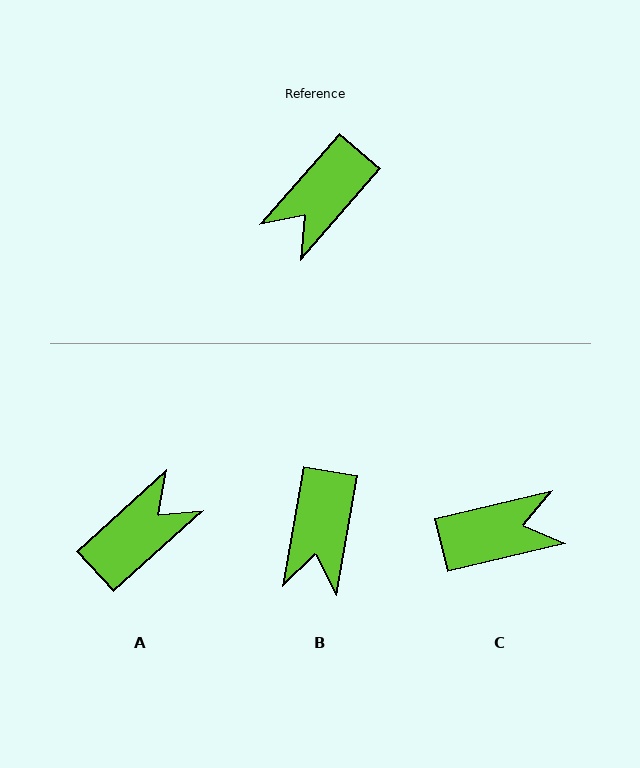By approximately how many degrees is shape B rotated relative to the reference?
Approximately 31 degrees counter-clockwise.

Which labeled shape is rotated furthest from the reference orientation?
A, about 173 degrees away.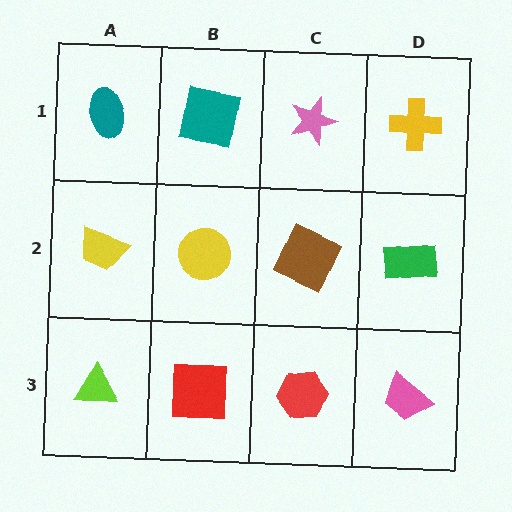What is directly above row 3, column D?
A green rectangle.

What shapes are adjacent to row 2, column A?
A teal ellipse (row 1, column A), a lime triangle (row 3, column A), a yellow circle (row 2, column B).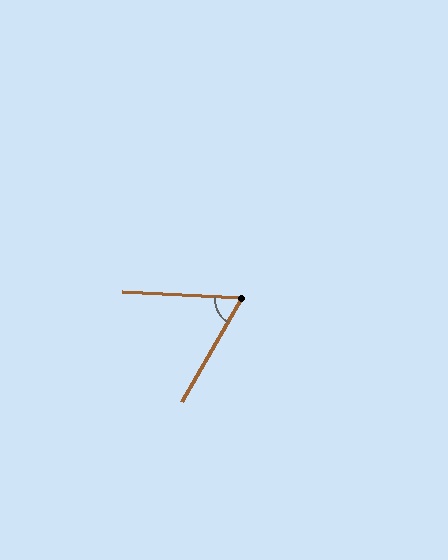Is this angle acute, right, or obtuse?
It is acute.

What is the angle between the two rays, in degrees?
Approximately 63 degrees.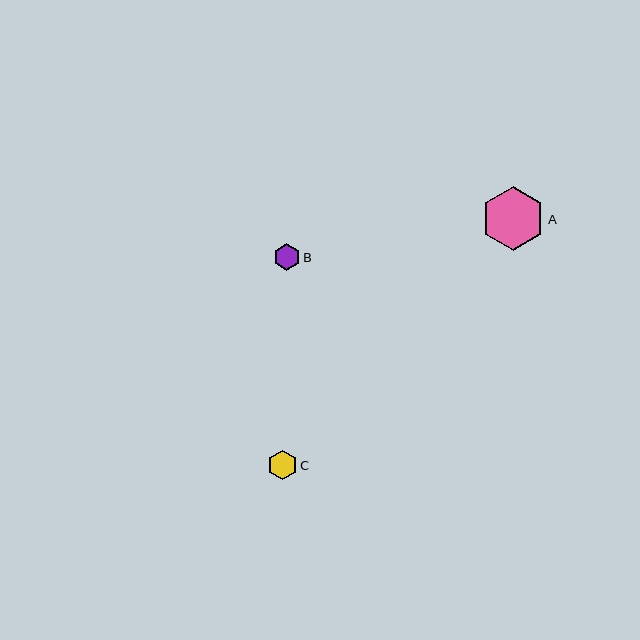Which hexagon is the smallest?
Hexagon B is the smallest with a size of approximately 26 pixels.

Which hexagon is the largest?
Hexagon A is the largest with a size of approximately 64 pixels.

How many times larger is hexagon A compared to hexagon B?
Hexagon A is approximately 2.4 times the size of hexagon B.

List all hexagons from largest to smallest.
From largest to smallest: A, C, B.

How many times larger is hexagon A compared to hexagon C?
Hexagon A is approximately 2.1 times the size of hexagon C.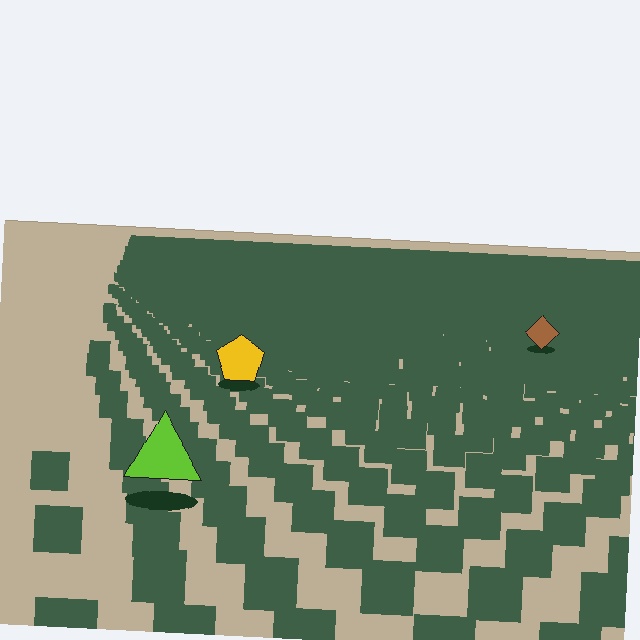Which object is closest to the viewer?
The lime triangle is closest. The texture marks near it are larger and more spread out.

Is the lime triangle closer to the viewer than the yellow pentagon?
Yes. The lime triangle is closer — you can tell from the texture gradient: the ground texture is coarser near it.